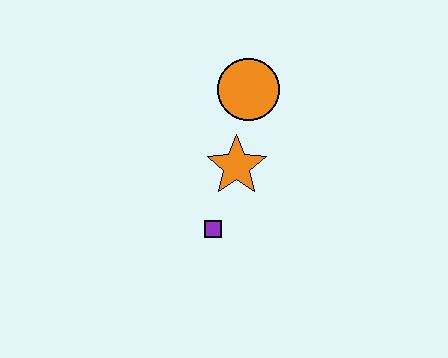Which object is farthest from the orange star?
The orange circle is farthest from the orange star.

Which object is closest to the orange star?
The purple square is closest to the orange star.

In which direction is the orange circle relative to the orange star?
The orange circle is above the orange star.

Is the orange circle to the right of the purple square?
Yes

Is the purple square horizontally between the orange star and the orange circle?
No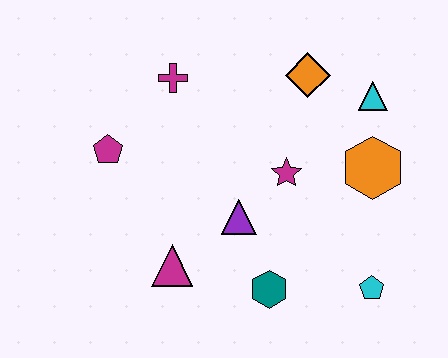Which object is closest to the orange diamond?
The cyan triangle is closest to the orange diamond.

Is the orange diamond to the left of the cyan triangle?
Yes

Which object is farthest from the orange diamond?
The magenta triangle is farthest from the orange diamond.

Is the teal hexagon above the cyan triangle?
No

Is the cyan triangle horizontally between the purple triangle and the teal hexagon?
No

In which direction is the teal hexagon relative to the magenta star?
The teal hexagon is below the magenta star.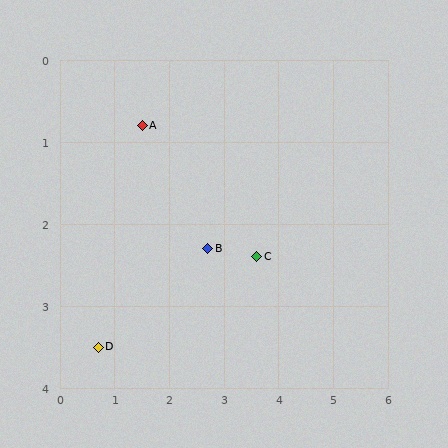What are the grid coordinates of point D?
Point D is at approximately (0.7, 3.5).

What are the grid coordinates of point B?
Point B is at approximately (2.7, 2.3).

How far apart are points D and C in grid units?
Points D and C are about 3.1 grid units apart.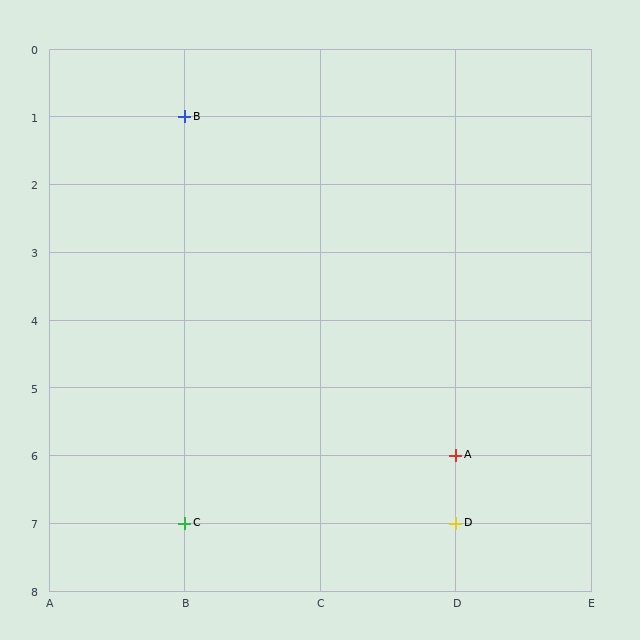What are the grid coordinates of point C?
Point C is at grid coordinates (B, 7).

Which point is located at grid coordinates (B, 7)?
Point C is at (B, 7).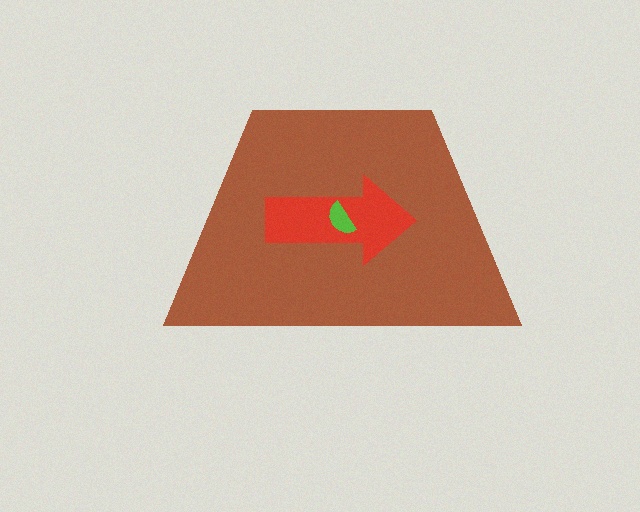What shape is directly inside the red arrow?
The lime semicircle.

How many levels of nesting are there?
3.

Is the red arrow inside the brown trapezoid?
Yes.